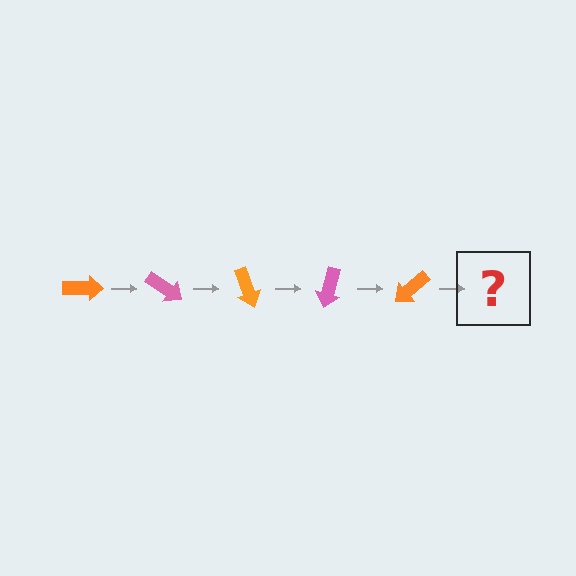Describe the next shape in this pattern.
It should be a pink arrow, rotated 175 degrees from the start.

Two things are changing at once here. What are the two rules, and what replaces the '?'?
The two rules are that it rotates 35 degrees each step and the color cycles through orange and pink. The '?' should be a pink arrow, rotated 175 degrees from the start.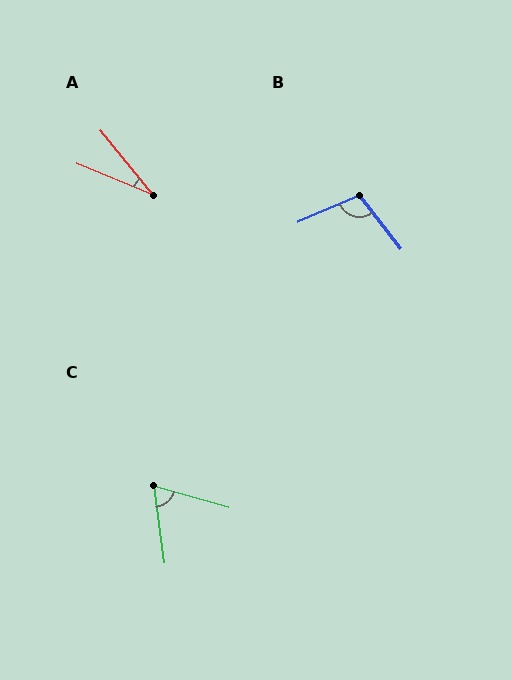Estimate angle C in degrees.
Approximately 67 degrees.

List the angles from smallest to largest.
A (28°), C (67°), B (105°).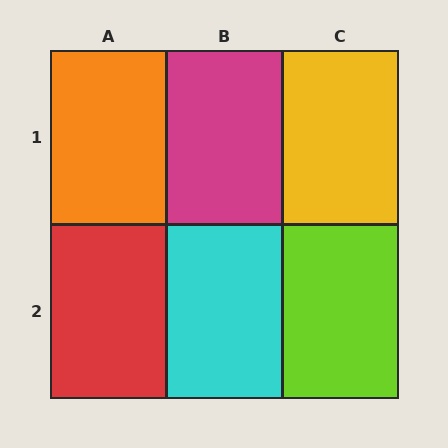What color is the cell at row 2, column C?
Lime.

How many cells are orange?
1 cell is orange.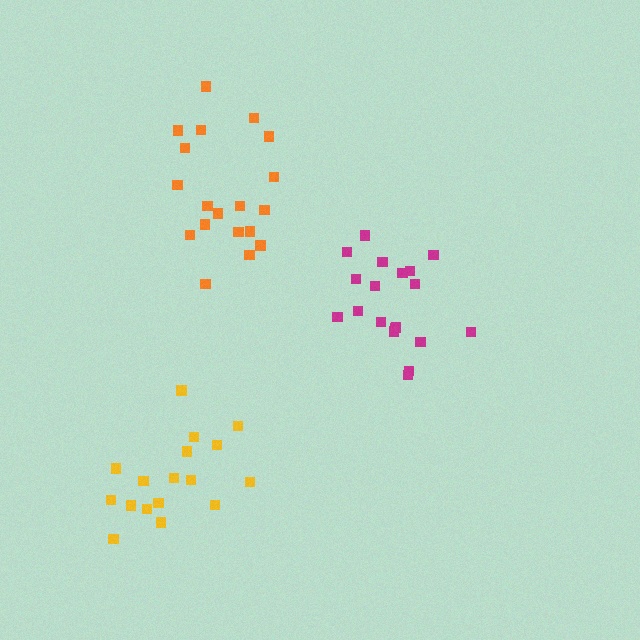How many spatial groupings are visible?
There are 3 spatial groupings.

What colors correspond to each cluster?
The clusters are colored: magenta, yellow, orange.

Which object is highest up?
The orange cluster is topmost.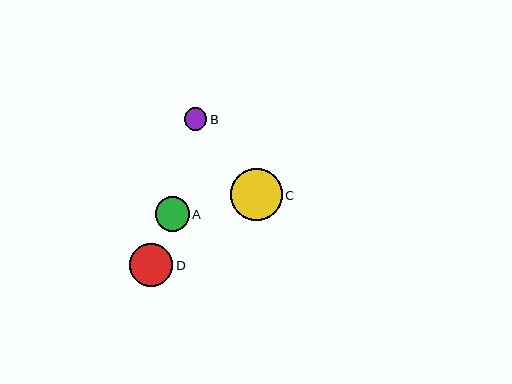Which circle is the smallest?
Circle B is the smallest with a size of approximately 23 pixels.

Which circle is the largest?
Circle C is the largest with a size of approximately 52 pixels.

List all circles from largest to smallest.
From largest to smallest: C, D, A, B.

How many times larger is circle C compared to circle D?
Circle C is approximately 1.2 times the size of circle D.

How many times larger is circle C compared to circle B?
Circle C is approximately 2.3 times the size of circle B.